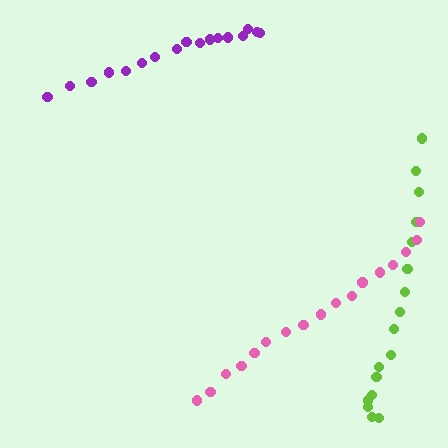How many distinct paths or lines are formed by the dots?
There are 3 distinct paths.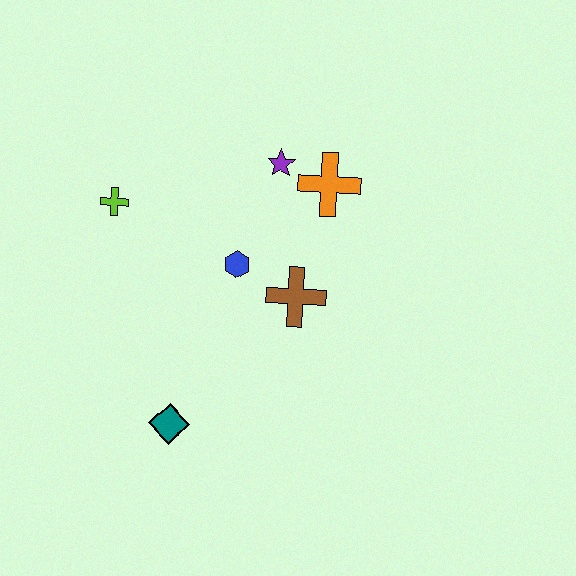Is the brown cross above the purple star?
No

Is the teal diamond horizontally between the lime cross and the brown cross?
Yes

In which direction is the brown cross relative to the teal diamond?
The brown cross is above the teal diamond.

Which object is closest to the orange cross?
The purple star is closest to the orange cross.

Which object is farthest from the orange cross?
The teal diamond is farthest from the orange cross.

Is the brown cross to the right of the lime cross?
Yes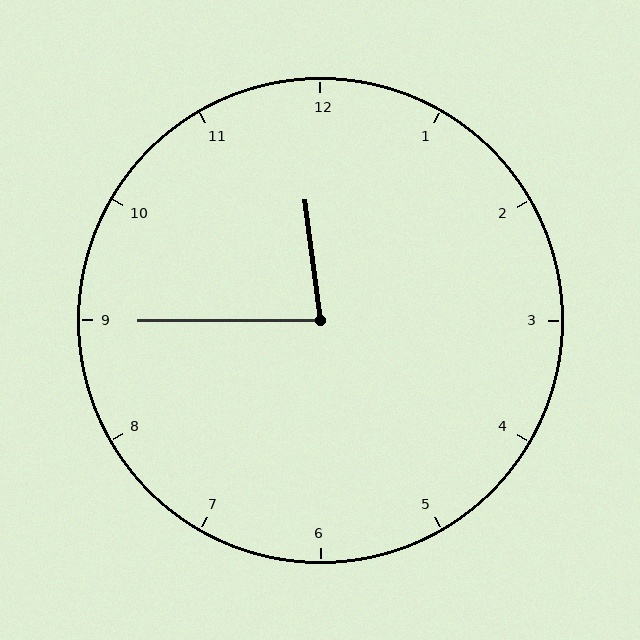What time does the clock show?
11:45.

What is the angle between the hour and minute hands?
Approximately 82 degrees.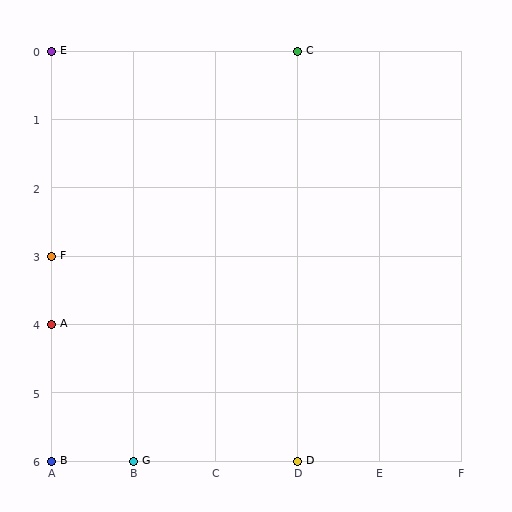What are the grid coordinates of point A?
Point A is at grid coordinates (A, 4).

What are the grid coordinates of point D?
Point D is at grid coordinates (D, 6).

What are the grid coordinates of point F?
Point F is at grid coordinates (A, 3).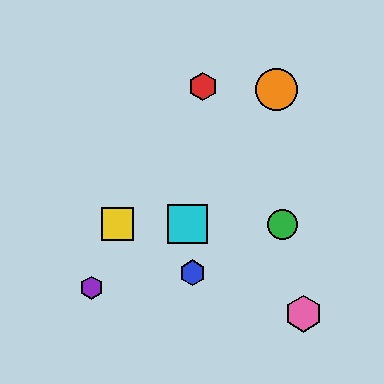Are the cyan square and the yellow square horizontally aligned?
Yes, both are at y≈224.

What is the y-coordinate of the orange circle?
The orange circle is at y≈89.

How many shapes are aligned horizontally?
3 shapes (the green circle, the yellow square, the cyan square) are aligned horizontally.